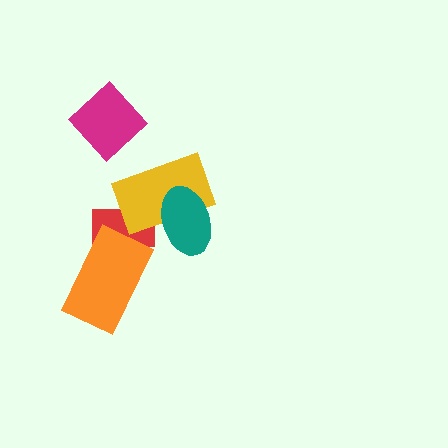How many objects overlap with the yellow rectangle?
2 objects overlap with the yellow rectangle.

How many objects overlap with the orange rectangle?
1 object overlaps with the orange rectangle.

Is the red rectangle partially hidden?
Yes, it is partially covered by another shape.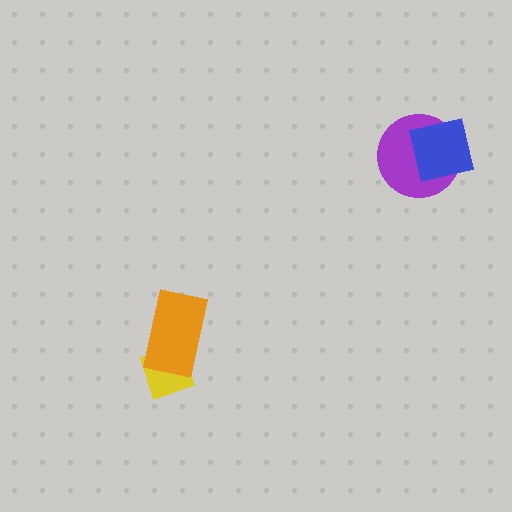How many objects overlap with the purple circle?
1 object overlaps with the purple circle.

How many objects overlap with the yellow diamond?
1 object overlaps with the yellow diamond.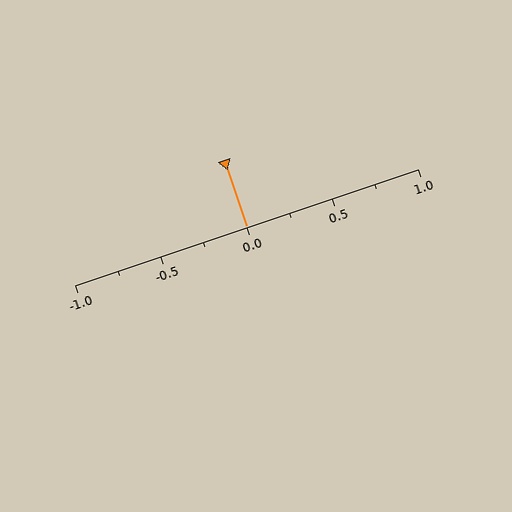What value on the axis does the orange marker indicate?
The marker indicates approximately 0.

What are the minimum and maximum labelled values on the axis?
The axis runs from -1.0 to 1.0.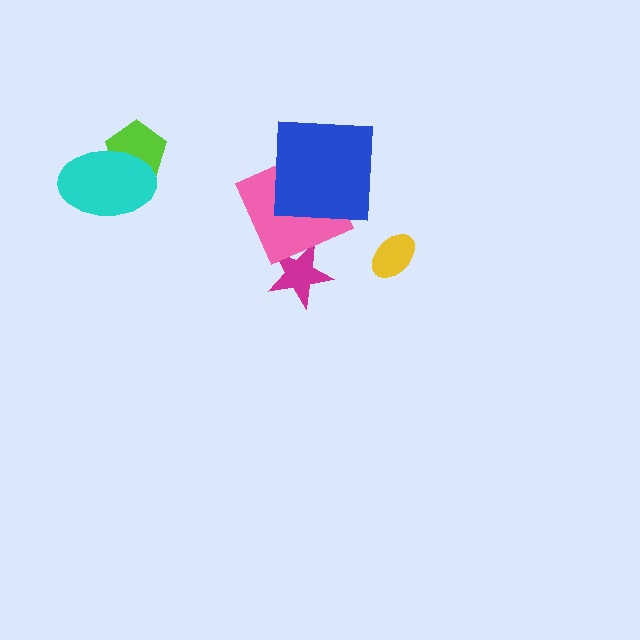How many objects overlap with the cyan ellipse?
1 object overlaps with the cyan ellipse.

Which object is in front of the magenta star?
The pink square is in front of the magenta star.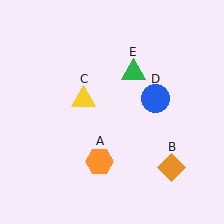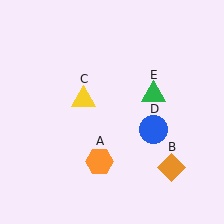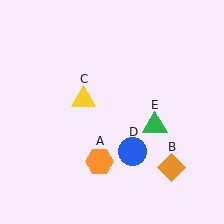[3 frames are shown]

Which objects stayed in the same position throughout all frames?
Orange hexagon (object A) and orange diamond (object B) and yellow triangle (object C) remained stationary.